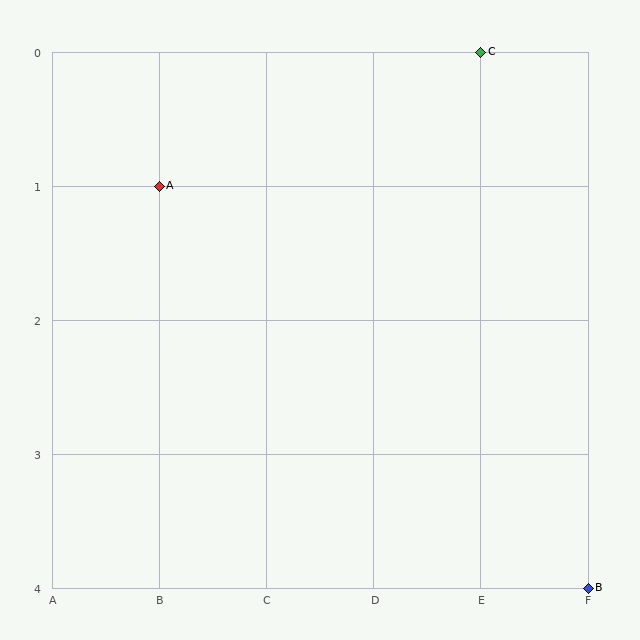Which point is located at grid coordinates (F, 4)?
Point B is at (F, 4).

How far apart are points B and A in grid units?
Points B and A are 4 columns and 3 rows apart (about 5.0 grid units diagonally).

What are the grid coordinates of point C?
Point C is at grid coordinates (E, 0).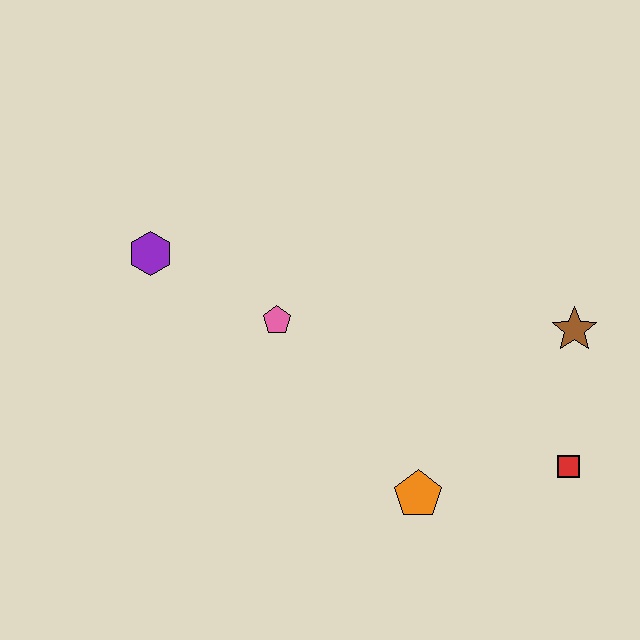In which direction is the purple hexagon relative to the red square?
The purple hexagon is to the left of the red square.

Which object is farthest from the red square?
The purple hexagon is farthest from the red square.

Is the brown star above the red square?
Yes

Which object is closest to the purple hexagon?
The pink pentagon is closest to the purple hexagon.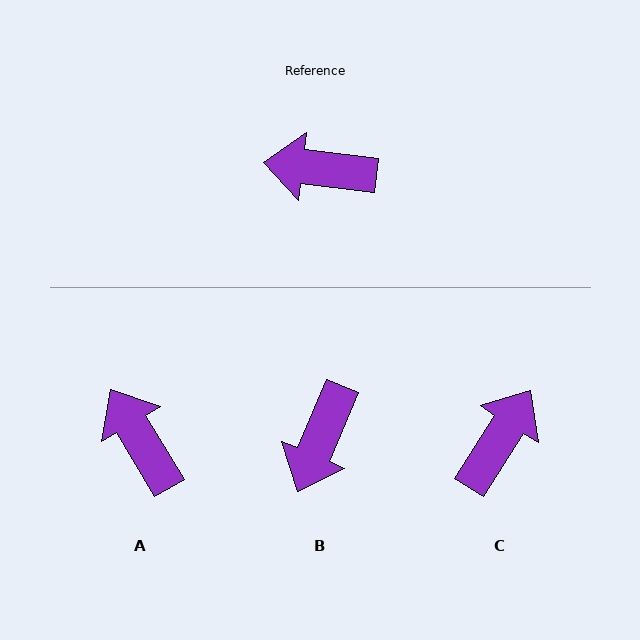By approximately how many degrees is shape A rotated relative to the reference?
Approximately 52 degrees clockwise.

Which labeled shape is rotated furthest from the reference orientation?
C, about 116 degrees away.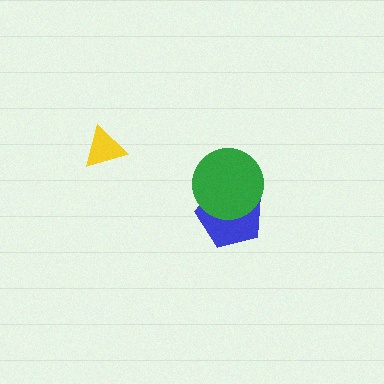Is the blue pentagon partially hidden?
Yes, it is partially covered by another shape.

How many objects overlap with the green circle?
1 object overlaps with the green circle.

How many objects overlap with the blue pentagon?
1 object overlaps with the blue pentagon.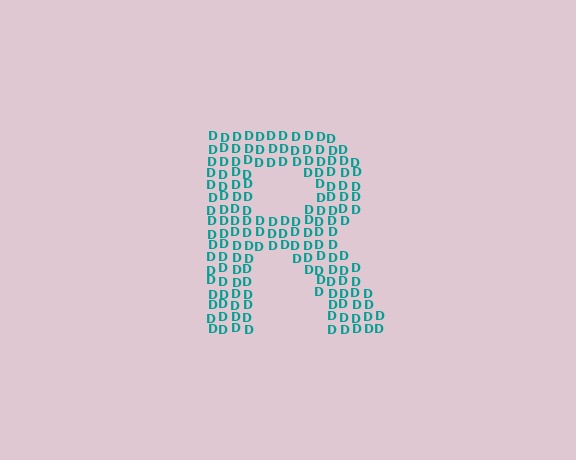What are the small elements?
The small elements are letter D's.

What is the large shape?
The large shape is the letter R.